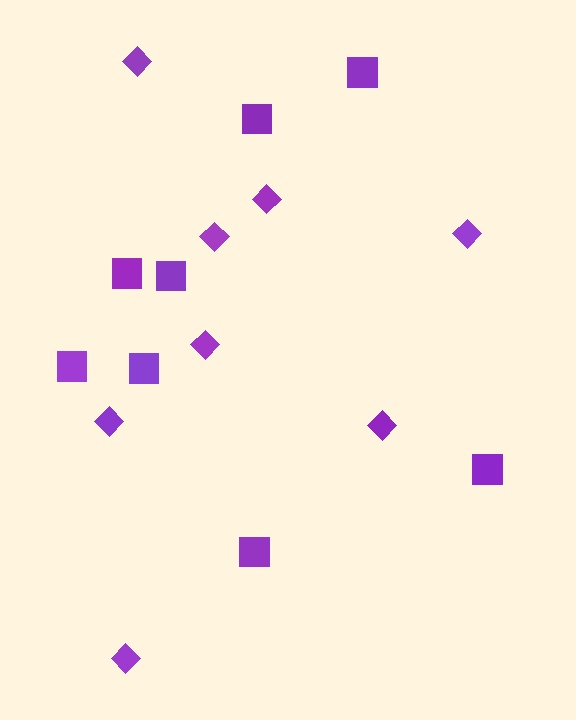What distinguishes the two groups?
There are 2 groups: one group of diamonds (8) and one group of squares (8).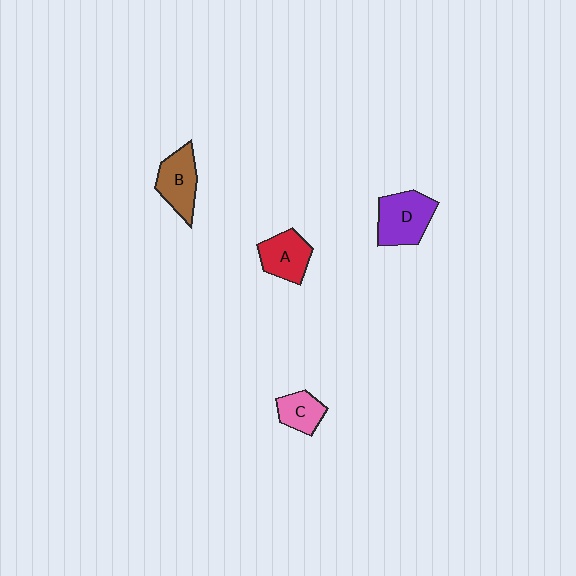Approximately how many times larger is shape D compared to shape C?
Approximately 1.7 times.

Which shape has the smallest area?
Shape C (pink).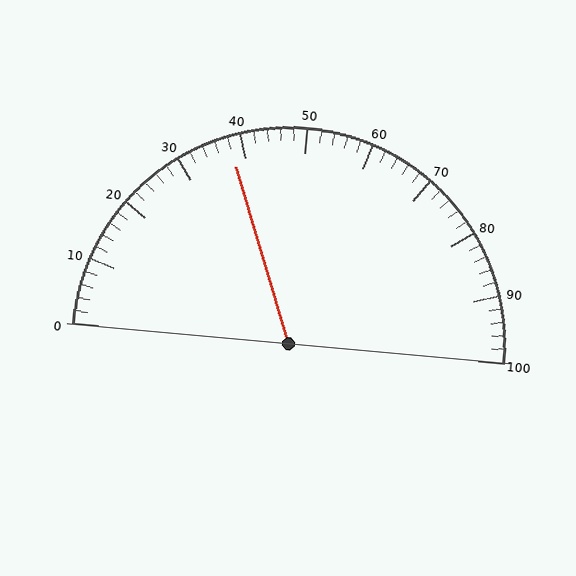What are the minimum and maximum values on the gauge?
The gauge ranges from 0 to 100.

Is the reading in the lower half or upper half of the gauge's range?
The reading is in the lower half of the range (0 to 100).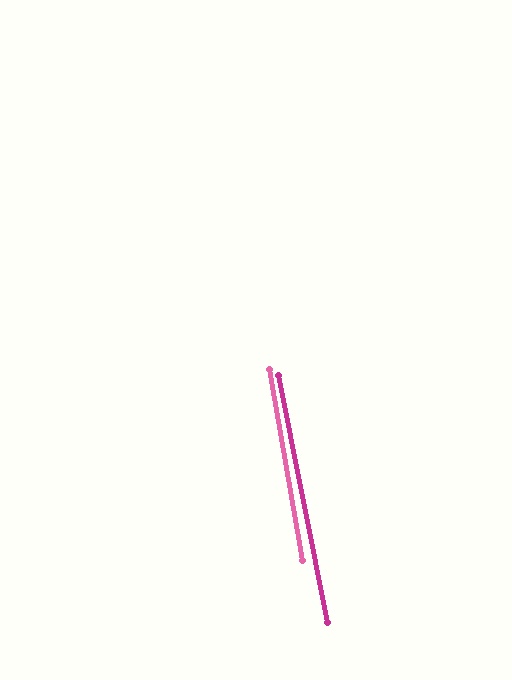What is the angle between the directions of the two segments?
Approximately 1 degree.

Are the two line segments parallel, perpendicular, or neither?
Parallel — their directions differ by only 1.4°.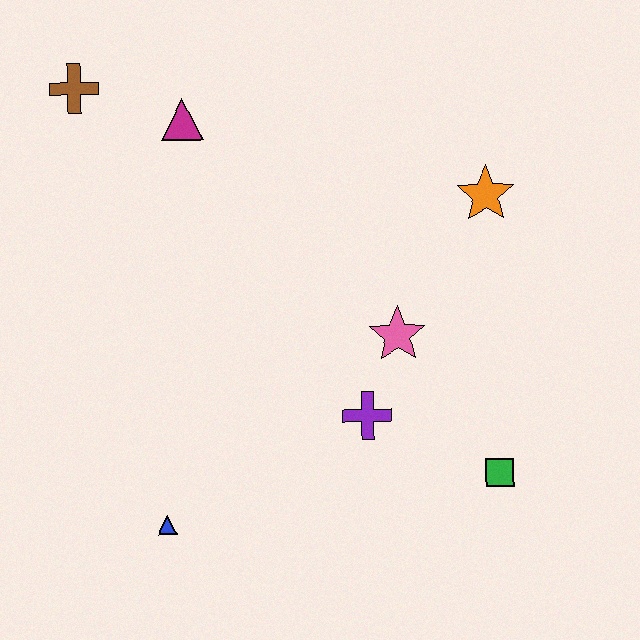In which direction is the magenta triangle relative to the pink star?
The magenta triangle is above the pink star.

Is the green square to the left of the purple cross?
No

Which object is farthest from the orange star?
The blue triangle is farthest from the orange star.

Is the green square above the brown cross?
No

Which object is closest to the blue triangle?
The purple cross is closest to the blue triangle.